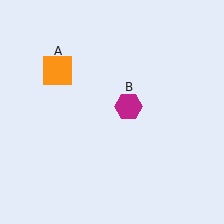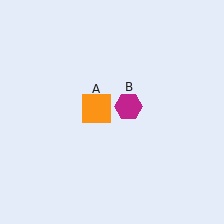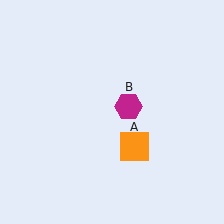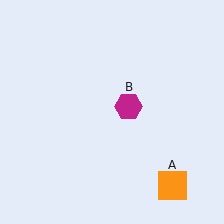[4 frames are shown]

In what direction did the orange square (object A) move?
The orange square (object A) moved down and to the right.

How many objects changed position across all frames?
1 object changed position: orange square (object A).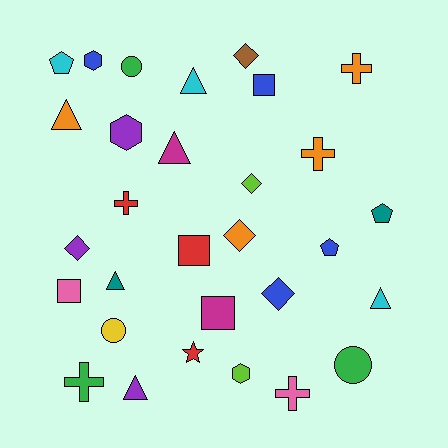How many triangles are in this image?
There are 6 triangles.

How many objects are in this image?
There are 30 objects.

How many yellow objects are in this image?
There is 1 yellow object.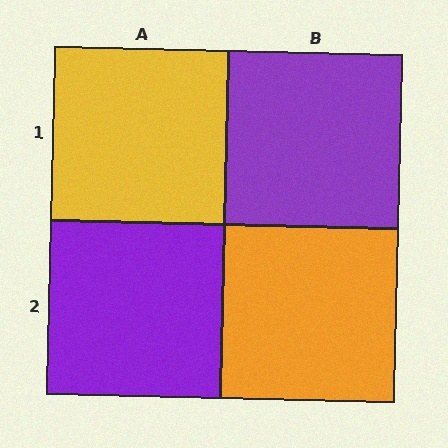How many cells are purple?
2 cells are purple.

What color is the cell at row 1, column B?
Purple.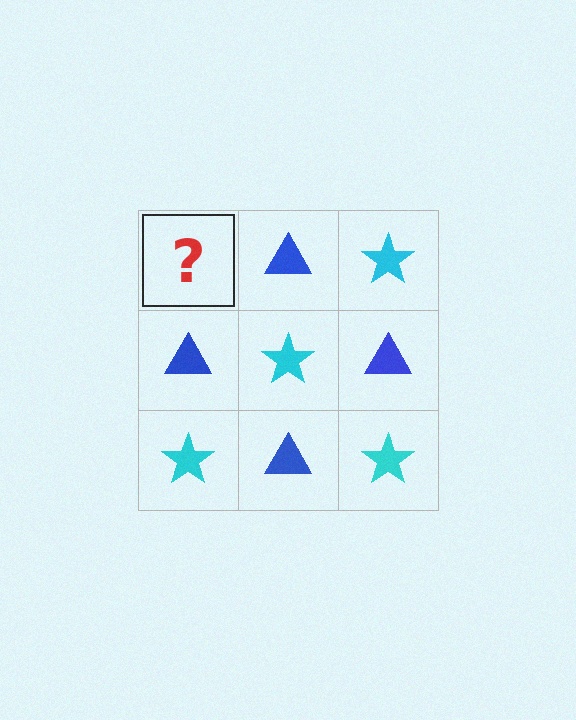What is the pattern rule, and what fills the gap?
The rule is that it alternates cyan star and blue triangle in a checkerboard pattern. The gap should be filled with a cyan star.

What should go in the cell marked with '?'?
The missing cell should contain a cyan star.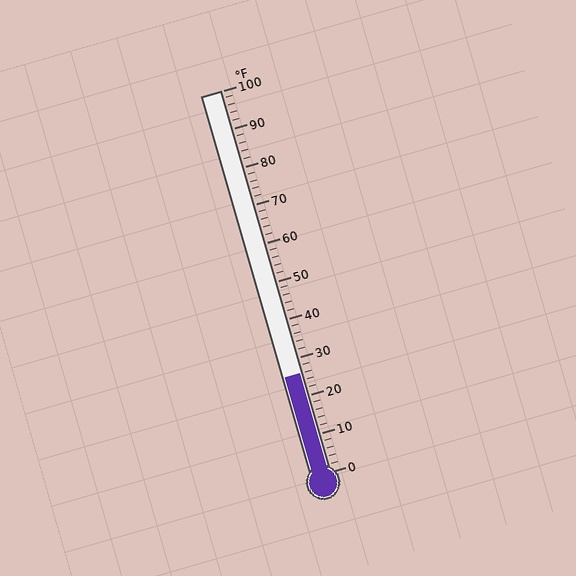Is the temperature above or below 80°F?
The temperature is below 80°F.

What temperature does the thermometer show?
The thermometer shows approximately 26°F.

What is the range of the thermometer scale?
The thermometer scale ranges from 0°F to 100°F.